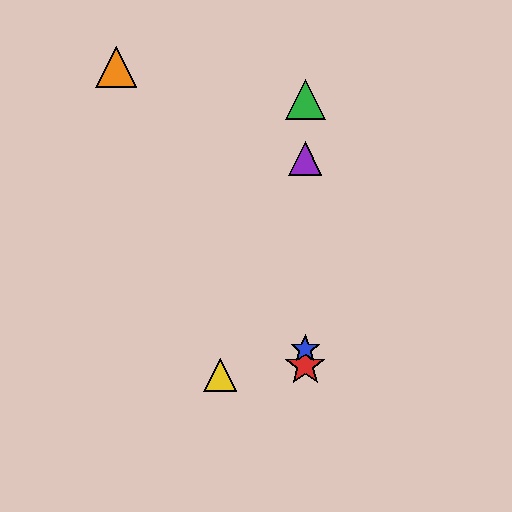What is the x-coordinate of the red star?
The red star is at x≈305.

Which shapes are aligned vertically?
The red star, the blue star, the green triangle, the purple triangle are aligned vertically.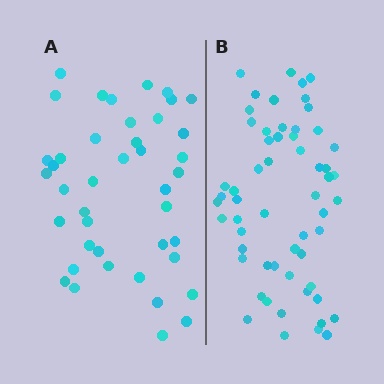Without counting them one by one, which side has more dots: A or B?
Region B (the right region) has more dots.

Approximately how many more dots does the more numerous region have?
Region B has approximately 15 more dots than region A.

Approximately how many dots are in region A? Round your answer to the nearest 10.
About 40 dots. (The exact count is 42, which rounds to 40.)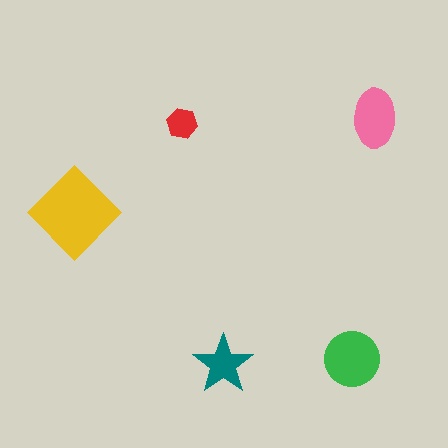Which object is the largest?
The yellow diamond.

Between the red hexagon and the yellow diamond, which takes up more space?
The yellow diamond.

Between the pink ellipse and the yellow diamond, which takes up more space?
The yellow diamond.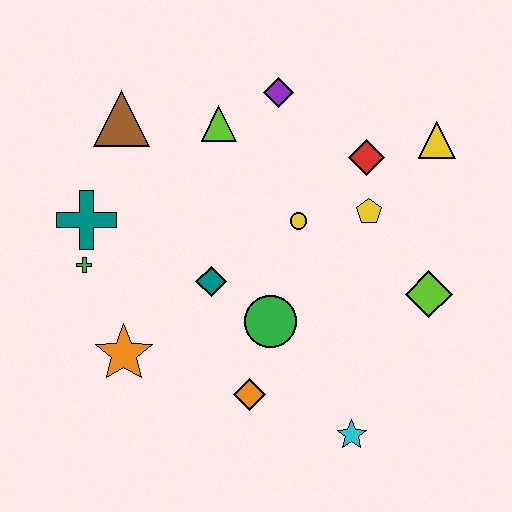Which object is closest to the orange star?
The green cross is closest to the orange star.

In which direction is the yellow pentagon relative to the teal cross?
The yellow pentagon is to the right of the teal cross.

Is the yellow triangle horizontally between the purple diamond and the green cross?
No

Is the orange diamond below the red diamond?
Yes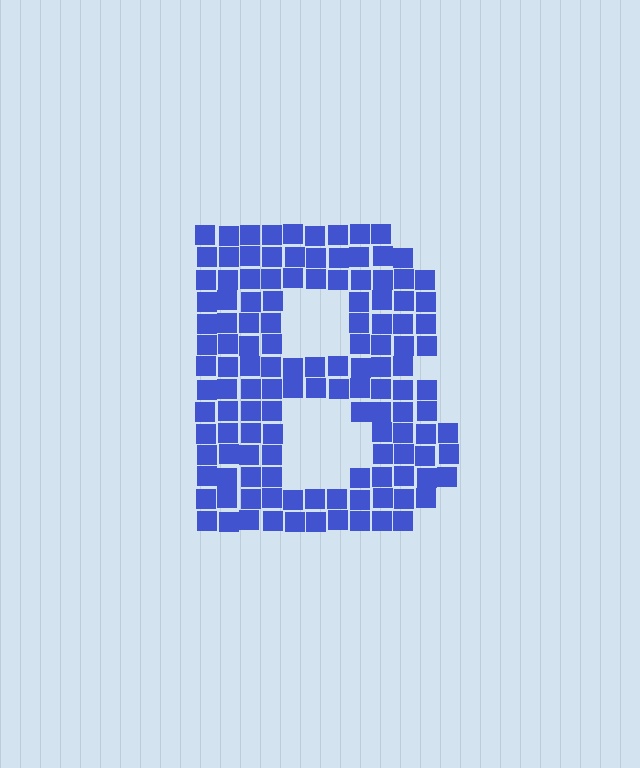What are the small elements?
The small elements are squares.